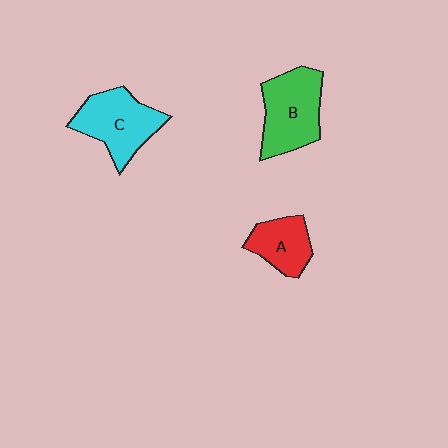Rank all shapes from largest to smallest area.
From largest to smallest: B (green), C (cyan), A (red).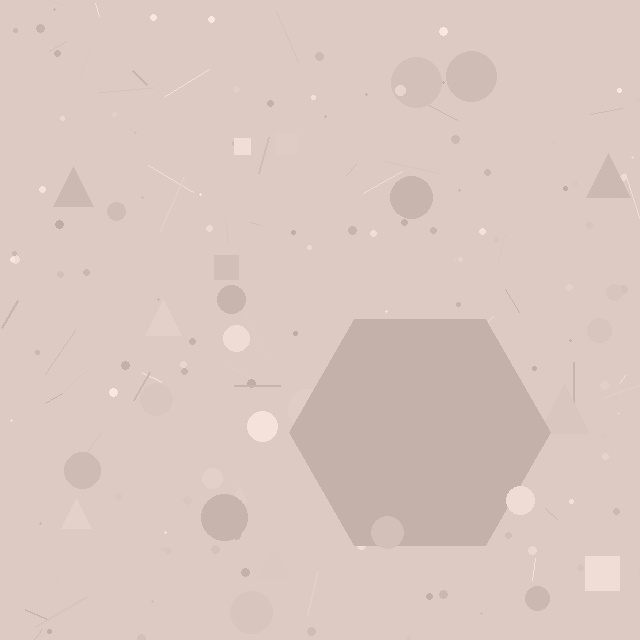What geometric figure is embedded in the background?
A hexagon is embedded in the background.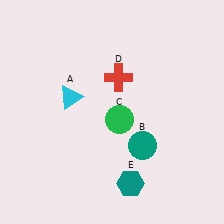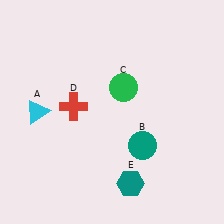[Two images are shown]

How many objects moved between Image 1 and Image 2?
3 objects moved between the two images.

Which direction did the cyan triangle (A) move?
The cyan triangle (A) moved left.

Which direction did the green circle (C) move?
The green circle (C) moved up.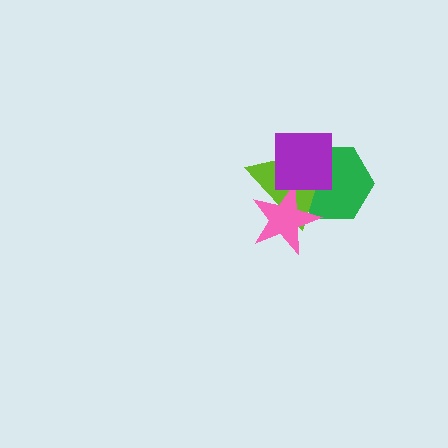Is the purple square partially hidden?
No, no other shape covers it.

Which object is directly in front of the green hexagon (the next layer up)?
The lime triangle is directly in front of the green hexagon.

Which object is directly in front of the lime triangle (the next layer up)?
The pink star is directly in front of the lime triangle.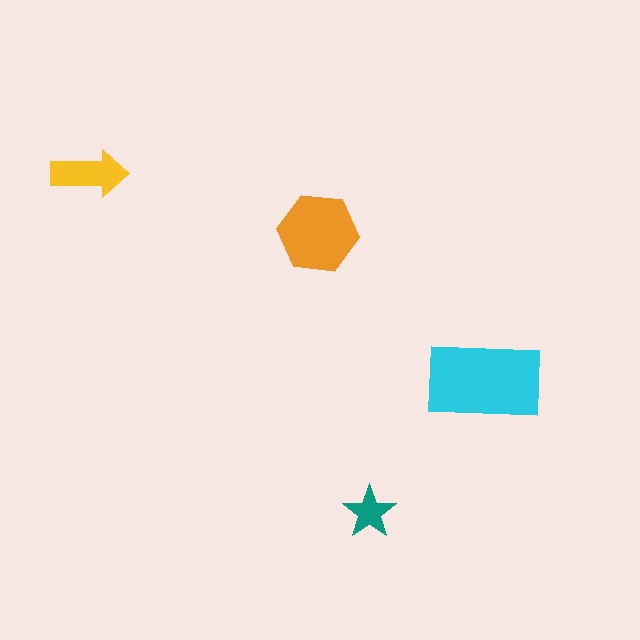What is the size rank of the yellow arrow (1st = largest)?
3rd.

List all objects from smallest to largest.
The teal star, the yellow arrow, the orange hexagon, the cyan rectangle.